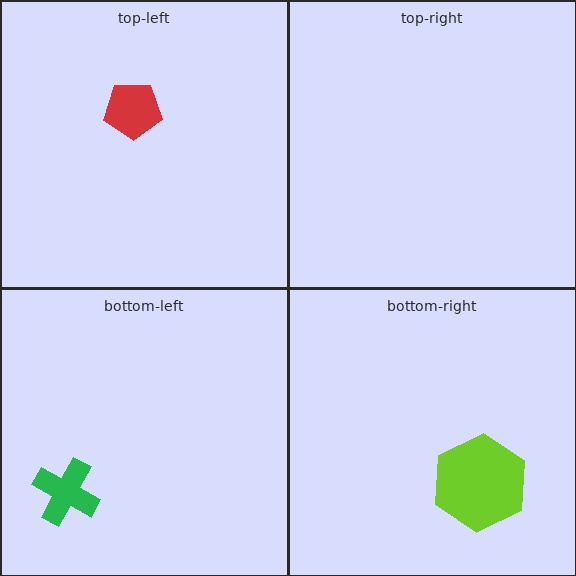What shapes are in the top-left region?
The red pentagon.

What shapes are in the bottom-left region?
The green cross.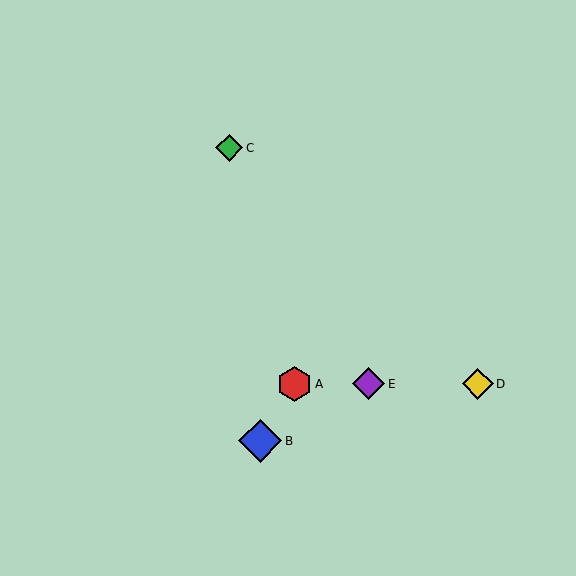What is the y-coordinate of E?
Object E is at y≈384.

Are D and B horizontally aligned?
No, D is at y≈384 and B is at y≈441.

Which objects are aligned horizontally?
Objects A, D, E are aligned horizontally.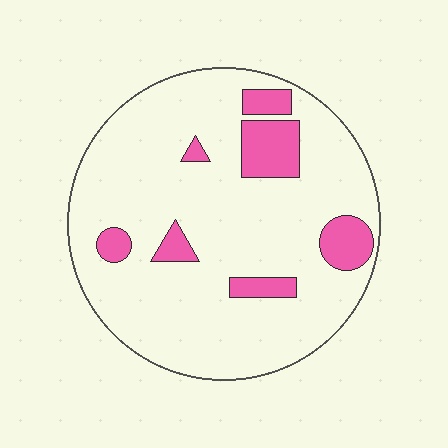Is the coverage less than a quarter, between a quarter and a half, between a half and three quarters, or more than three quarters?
Less than a quarter.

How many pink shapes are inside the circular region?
7.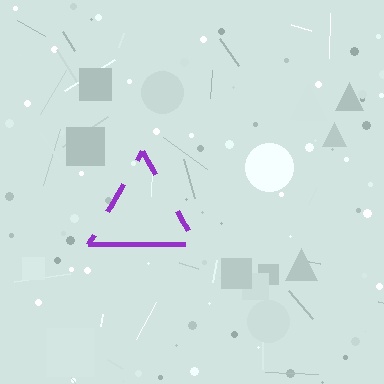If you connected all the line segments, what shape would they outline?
They would outline a triangle.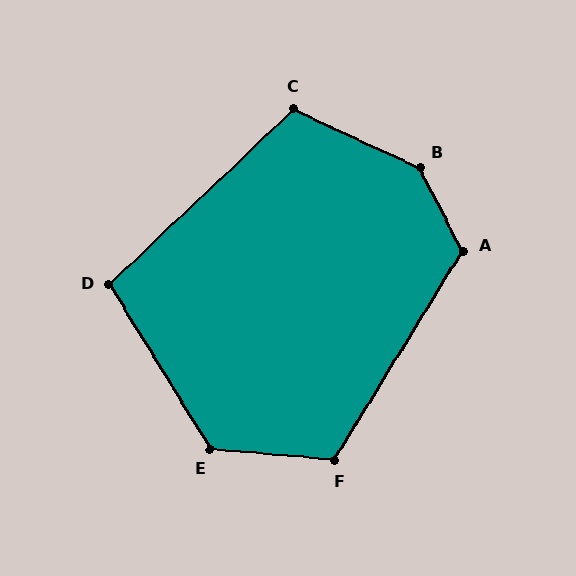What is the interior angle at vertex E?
Approximately 127 degrees (obtuse).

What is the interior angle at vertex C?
Approximately 112 degrees (obtuse).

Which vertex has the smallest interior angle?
D, at approximately 102 degrees.